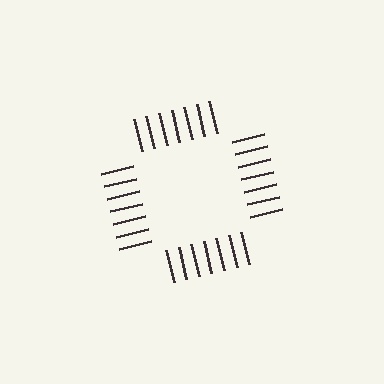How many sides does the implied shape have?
4 sides — the line-ends trace a square.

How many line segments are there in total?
28 — 7 along each of the 4 edges.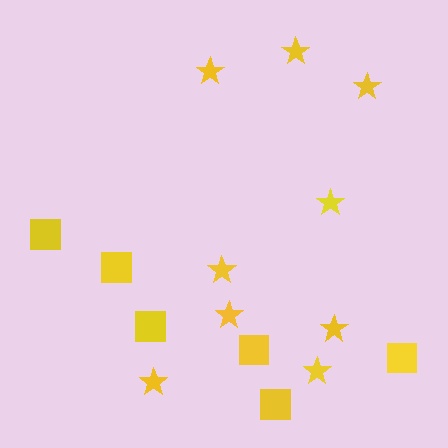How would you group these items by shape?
There are 2 groups: one group of stars (9) and one group of squares (6).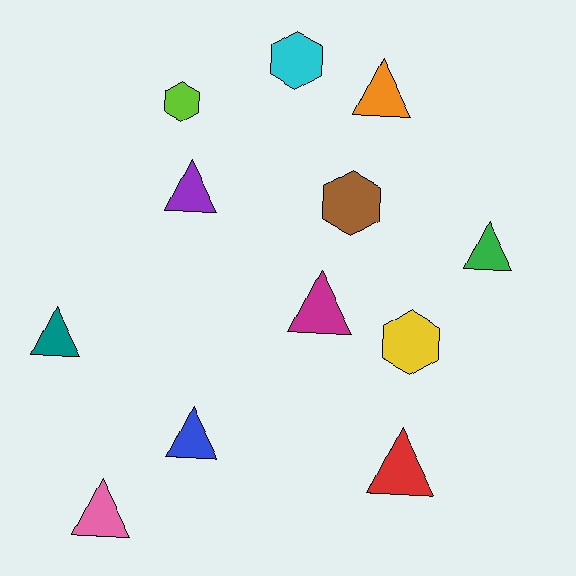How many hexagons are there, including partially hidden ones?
There are 4 hexagons.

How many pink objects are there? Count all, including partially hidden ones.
There is 1 pink object.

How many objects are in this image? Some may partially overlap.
There are 12 objects.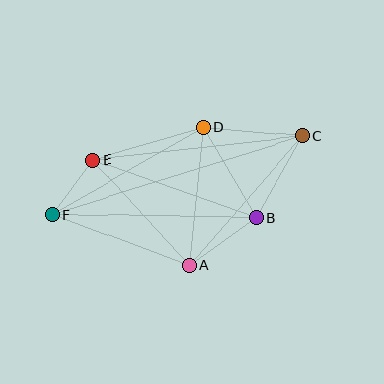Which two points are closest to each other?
Points E and F are closest to each other.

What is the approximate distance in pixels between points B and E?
The distance between B and E is approximately 173 pixels.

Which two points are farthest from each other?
Points C and F are farthest from each other.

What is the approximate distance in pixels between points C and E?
The distance between C and E is approximately 211 pixels.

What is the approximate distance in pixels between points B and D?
The distance between B and D is approximately 105 pixels.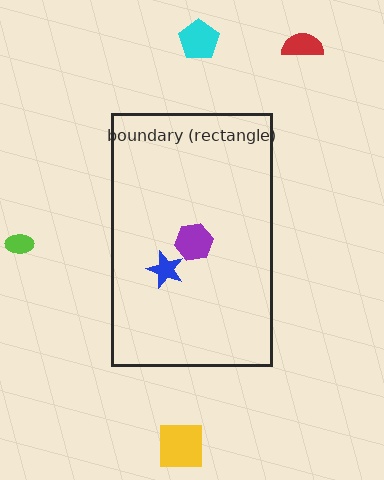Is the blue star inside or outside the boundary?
Inside.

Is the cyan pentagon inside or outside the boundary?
Outside.